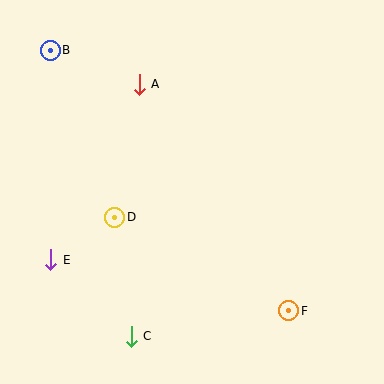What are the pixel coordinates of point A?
Point A is at (139, 84).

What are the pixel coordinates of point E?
Point E is at (51, 260).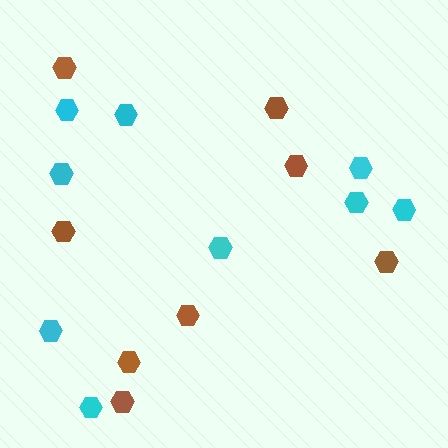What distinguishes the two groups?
There are 2 groups: one group of brown hexagons (8) and one group of cyan hexagons (9).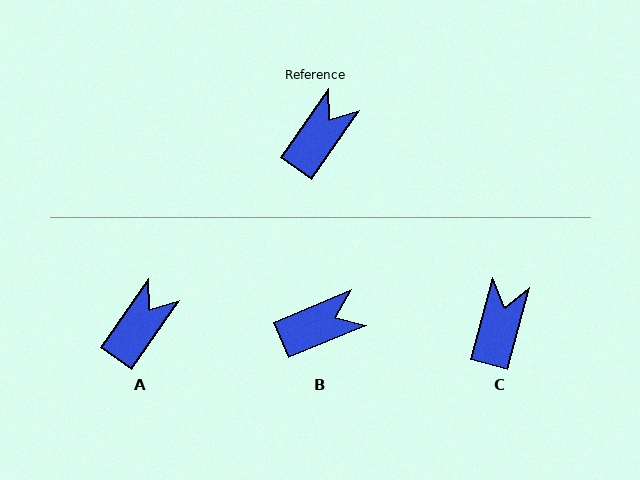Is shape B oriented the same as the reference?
No, it is off by about 32 degrees.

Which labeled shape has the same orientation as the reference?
A.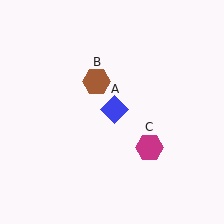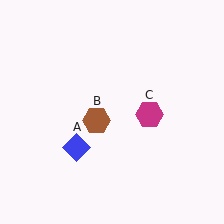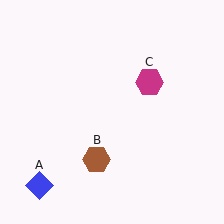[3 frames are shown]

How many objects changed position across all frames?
3 objects changed position: blue diamond (object A), brown hexagon (object B), magenta hexagon (object C).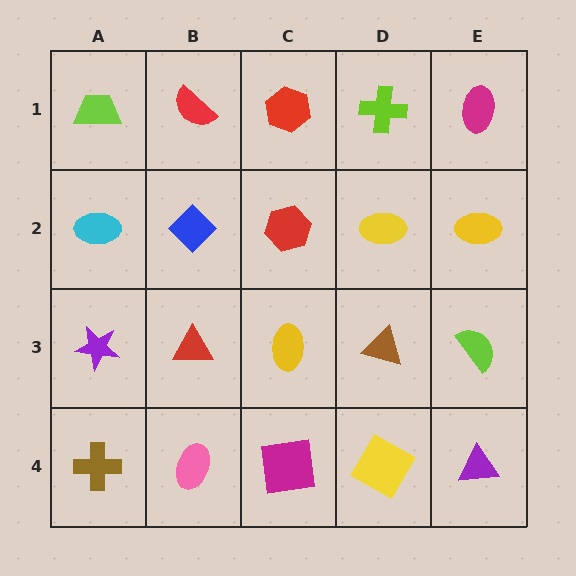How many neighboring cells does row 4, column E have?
2.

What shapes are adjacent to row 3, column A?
A cyan ellipse (row 2, column A), a brown cross (row 4, column A), a red triangle (row 3, column B).